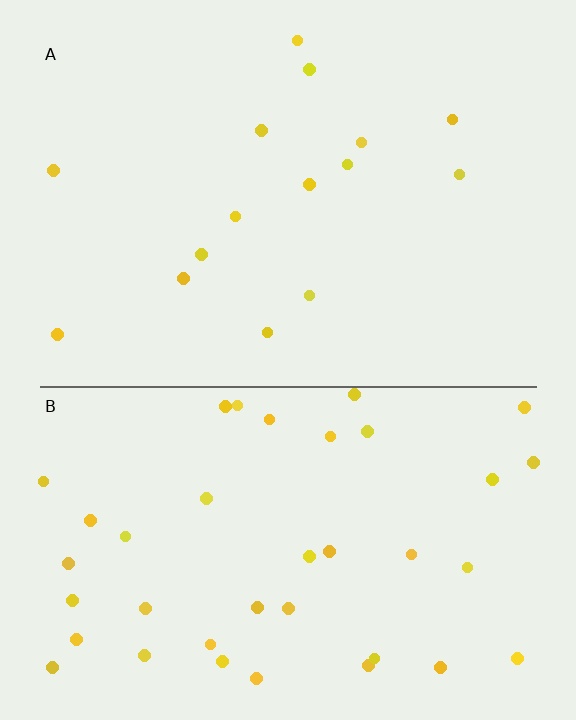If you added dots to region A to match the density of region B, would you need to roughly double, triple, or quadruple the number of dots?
Approximately triple.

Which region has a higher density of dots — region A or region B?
B (the bottom).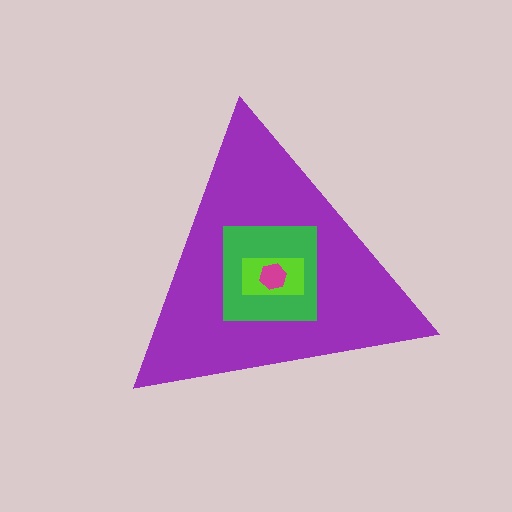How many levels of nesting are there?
4.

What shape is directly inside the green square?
The lime rectangle.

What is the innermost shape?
The magenta hexagon.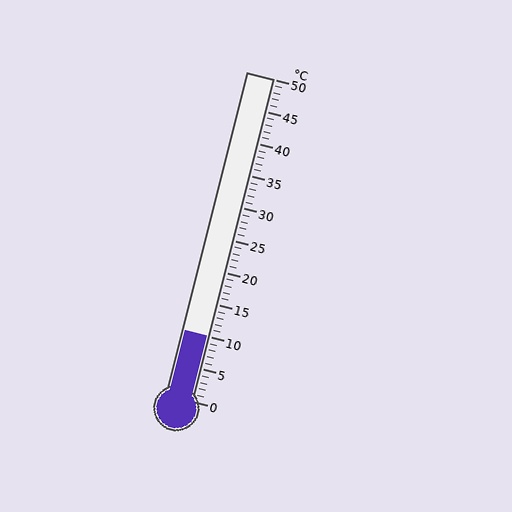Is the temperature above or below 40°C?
The temperature is below 40°C.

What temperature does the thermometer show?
The thermometer shows approximately 10°C.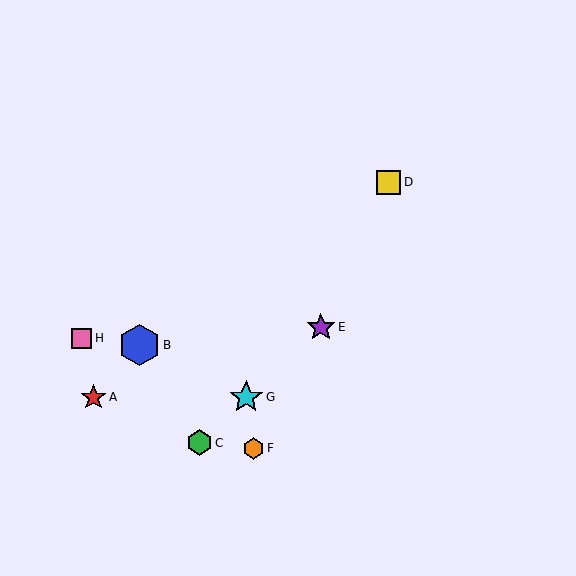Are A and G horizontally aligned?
Yes, both are at y≈397.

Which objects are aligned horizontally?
Objects A, G are aligned horizontally.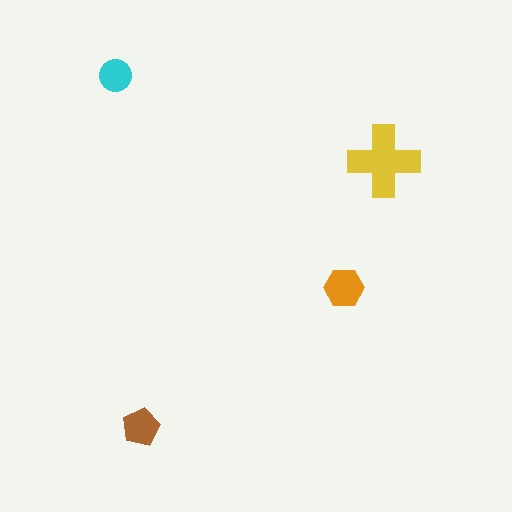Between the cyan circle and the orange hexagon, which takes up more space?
The orange hexagon.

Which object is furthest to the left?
The cyan circle is leftmost.